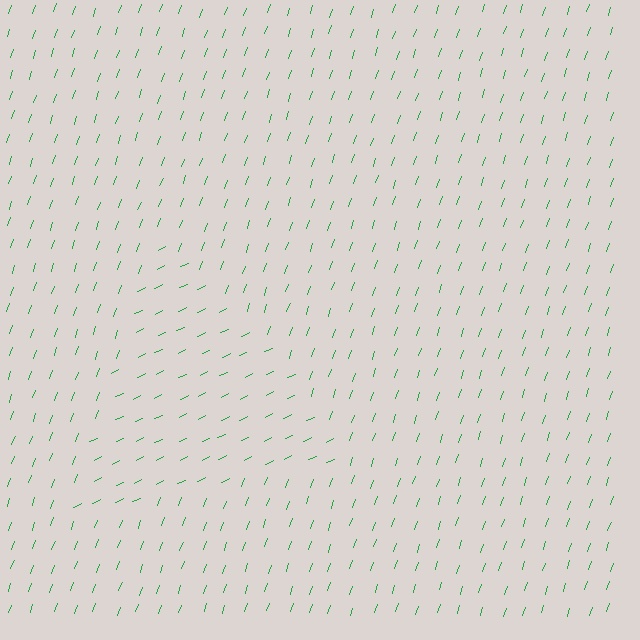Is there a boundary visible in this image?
Yes, there is a texture boundary formed by a change in line orientation.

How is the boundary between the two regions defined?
The boundary is defined purely by a change in line orientation (approximately 45 degrees difference). All lines are the same color and thickness.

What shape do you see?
I see a triangle.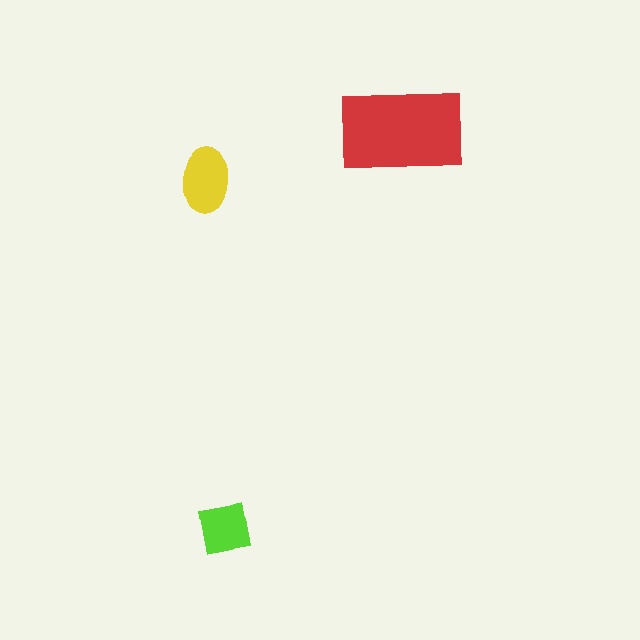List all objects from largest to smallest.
The red rectangle, the yellow ellipse, the lime square.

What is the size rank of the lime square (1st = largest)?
3rd.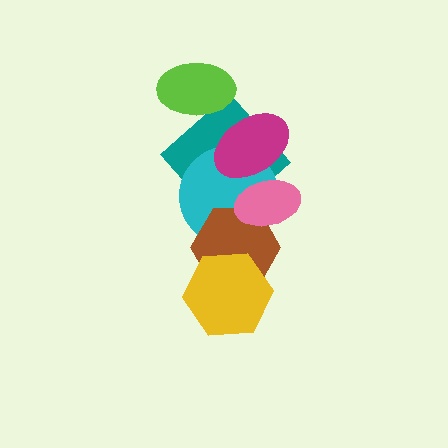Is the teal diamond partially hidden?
Yes, it is partially covered by another shape.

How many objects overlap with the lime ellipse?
1 object overlaps with the lime ellipse.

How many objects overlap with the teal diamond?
4 objects overlap with the teal diamond.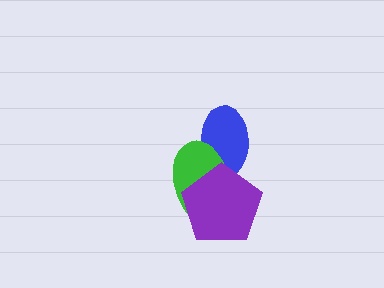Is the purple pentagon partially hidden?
No, no other shape covers it.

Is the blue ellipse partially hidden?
Yes, it is partially covered by another shape.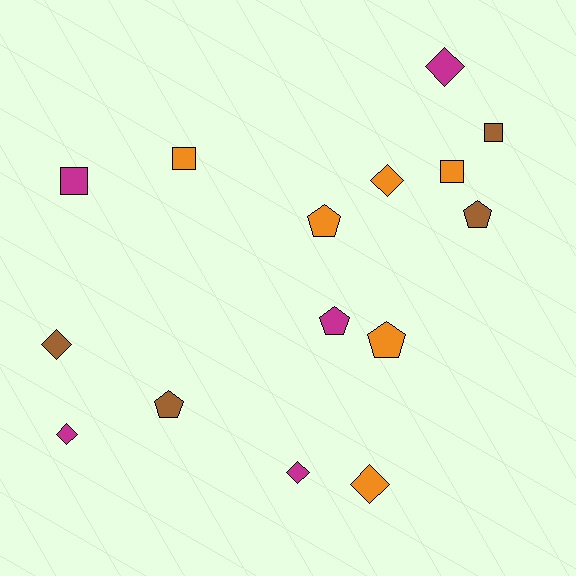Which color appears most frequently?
Orange, with 6 objects.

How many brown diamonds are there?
There is 1 brown diamond.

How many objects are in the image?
There are 15 objects.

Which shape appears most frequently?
Diamond, with 6 objects.